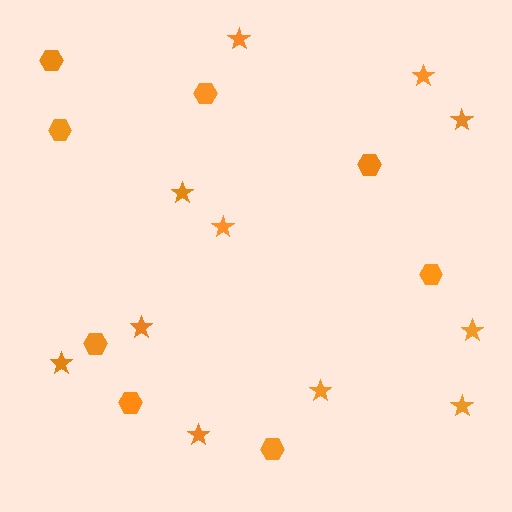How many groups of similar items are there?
There are 2 groups: one group of stars (11) and one group of hexagons (8).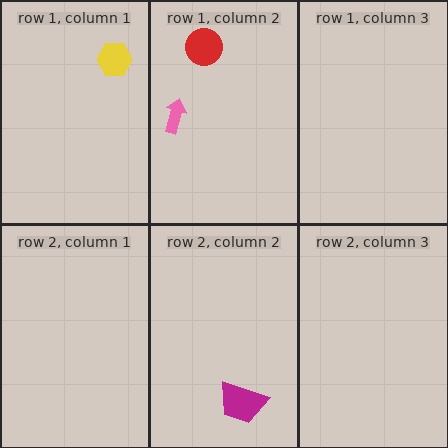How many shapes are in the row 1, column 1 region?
1.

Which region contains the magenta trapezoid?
The row 2, column 2 region.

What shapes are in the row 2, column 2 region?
The magenta trapezoid.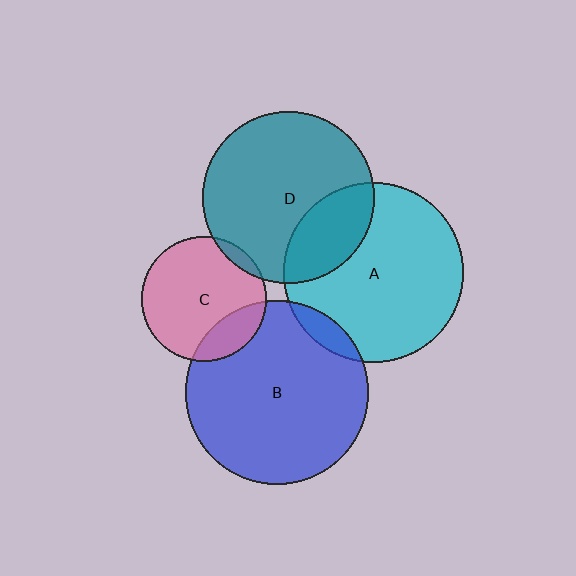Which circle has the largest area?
Circle B (blue).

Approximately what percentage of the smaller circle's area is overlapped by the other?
Approximately 5%.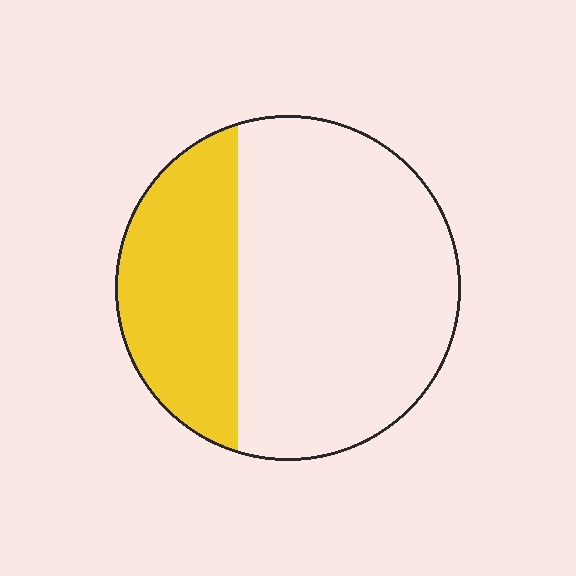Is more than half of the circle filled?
No.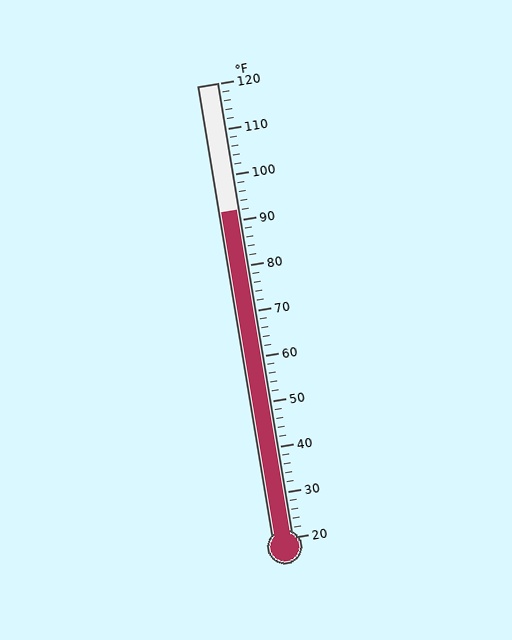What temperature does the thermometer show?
The thermometer shows approximately 92°F.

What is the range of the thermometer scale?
The thermometer scale ranges from 20°F to 120°F.